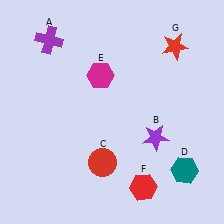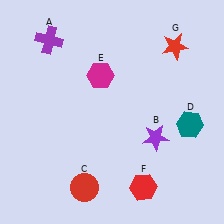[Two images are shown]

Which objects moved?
The objects that moved are: the red circle (C), the teal hexagon (D).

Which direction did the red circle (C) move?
The red circle (C) moved down.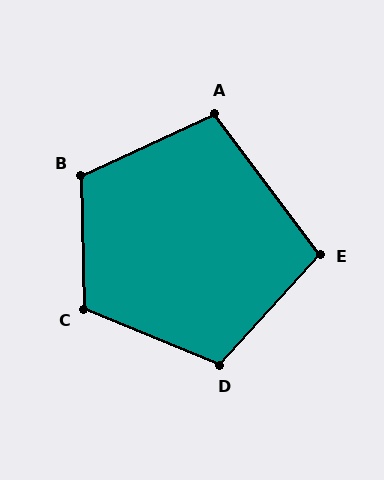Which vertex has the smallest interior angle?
E, at approximately 101 degrees.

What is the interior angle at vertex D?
Approximately 110 degrees (obtuse).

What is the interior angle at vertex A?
Approximately 102 degrees (obtuse).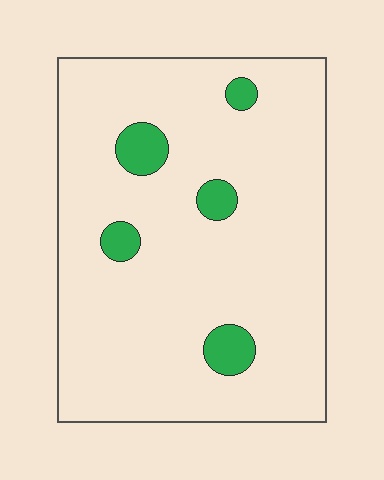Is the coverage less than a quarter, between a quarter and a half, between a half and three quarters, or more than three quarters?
Less than a quarter.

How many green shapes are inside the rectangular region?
5.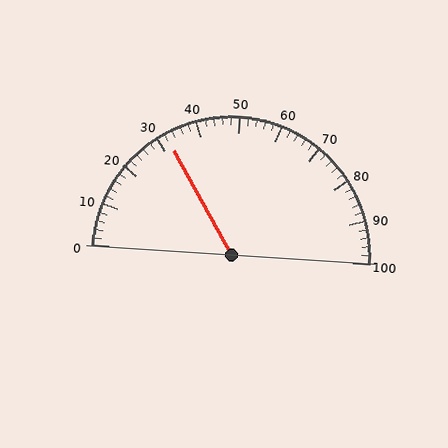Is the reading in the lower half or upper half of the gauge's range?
The reading is in the lower half of the range (0 to 100).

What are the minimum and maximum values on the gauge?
The gauge ranges from 0 to 100.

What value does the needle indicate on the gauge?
The needle indicates approximately 32.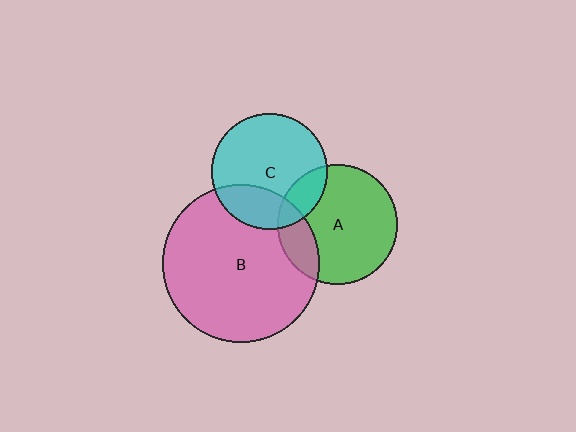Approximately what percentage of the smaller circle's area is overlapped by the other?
Approximately 25%.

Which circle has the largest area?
Circle B (pink).